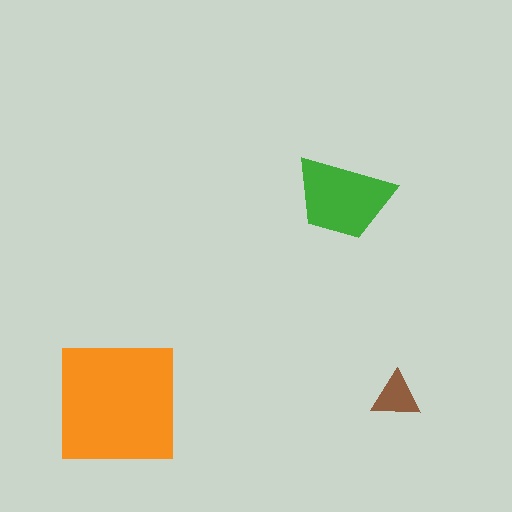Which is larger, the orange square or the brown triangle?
The orange square.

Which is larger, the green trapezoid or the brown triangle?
The green trapezoid.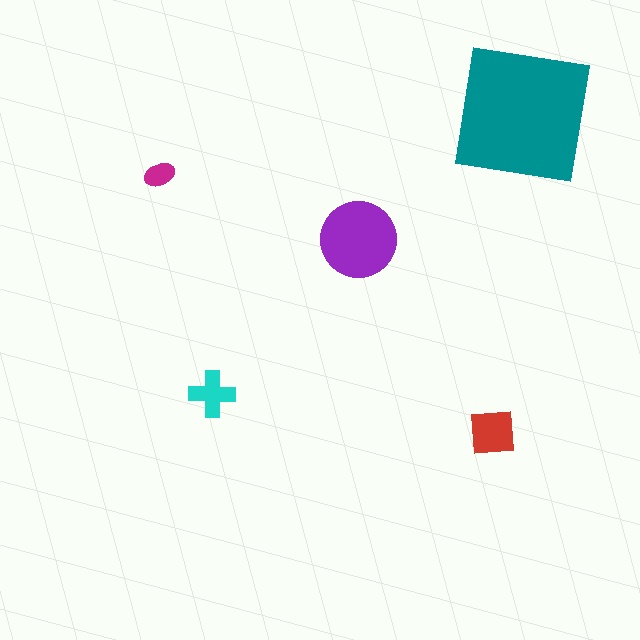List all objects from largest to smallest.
The teal square, the purple circle, the red square, the cyan cross, the magenta ellipse.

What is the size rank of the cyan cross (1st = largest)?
4th.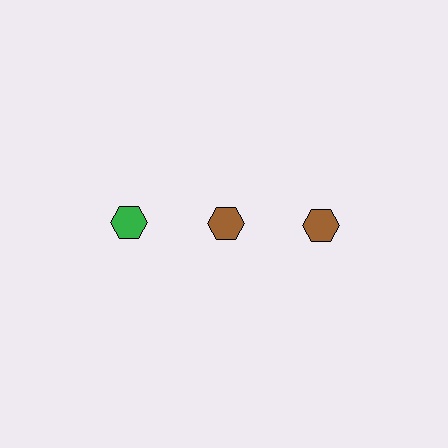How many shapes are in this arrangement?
There are 3 shapes arranged in a grid pattern.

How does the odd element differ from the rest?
It has a different color: green instead of brown.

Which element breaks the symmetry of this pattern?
The green hexagon in the top row, leftmost column breaks the symmetry. All other shapes are brown hexagons.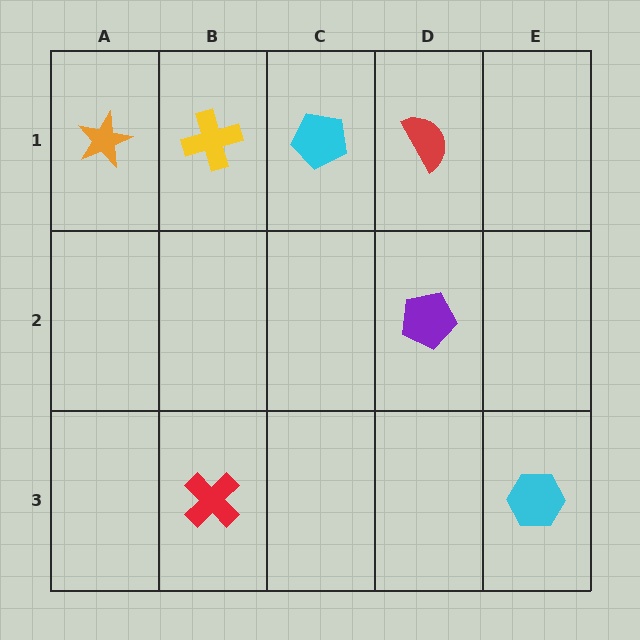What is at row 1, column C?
A cyan pentagon.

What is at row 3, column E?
A cyan hexagon.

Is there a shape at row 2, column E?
No, that cell is empty.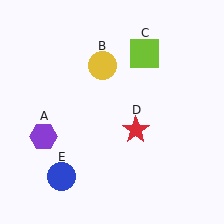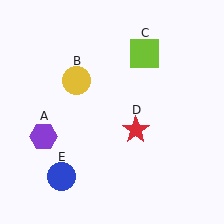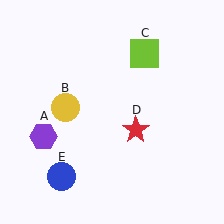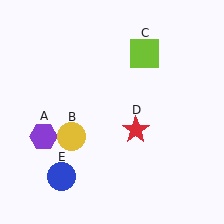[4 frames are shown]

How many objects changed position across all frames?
1 object changed position: yellow circle (object B).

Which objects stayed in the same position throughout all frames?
Purple hexagon (object A) and lime square (object C) and red star (object D) and blue circle (object E) remained stationary.